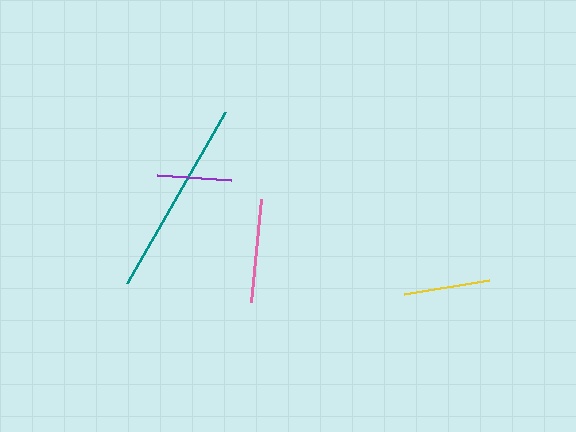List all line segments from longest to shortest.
From longest to shortest: teal, pink, yellow, purple.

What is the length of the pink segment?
The pink segment is approximately 103 pixels long.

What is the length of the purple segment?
The purple segment is approximately 74 pixels long.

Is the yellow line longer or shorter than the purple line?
The yellow line is longer than the purple line.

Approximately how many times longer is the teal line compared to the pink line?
The teal line is approximately 1.9 times the length of the pink line.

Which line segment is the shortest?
The purple line is the shortest at approximately 74 pixels.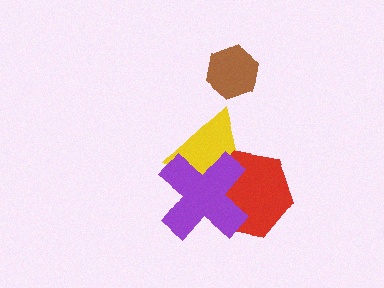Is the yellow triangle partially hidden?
Yes, it is partially covered by another shape.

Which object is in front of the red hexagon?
The purple cross is in front of the red hexagon.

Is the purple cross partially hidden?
No, no other shape covers it.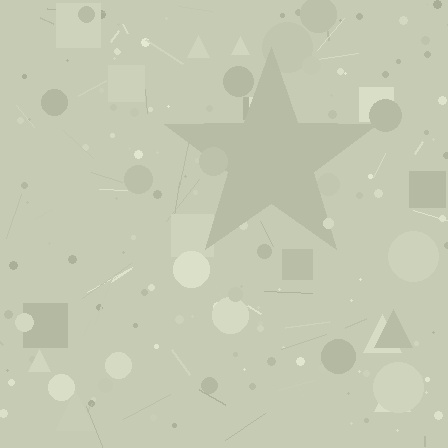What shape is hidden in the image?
A star is hidden in the image.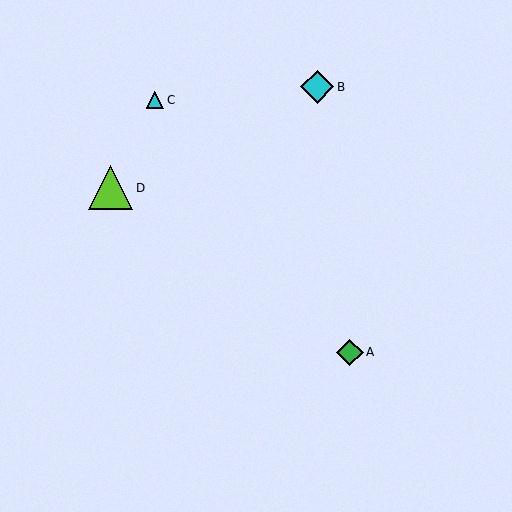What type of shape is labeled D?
Shape D is a lime triangle.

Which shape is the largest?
The lime triangle (labeled D) is the largest.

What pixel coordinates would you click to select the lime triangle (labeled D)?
Click at (111, 188) to select the lime triangle D.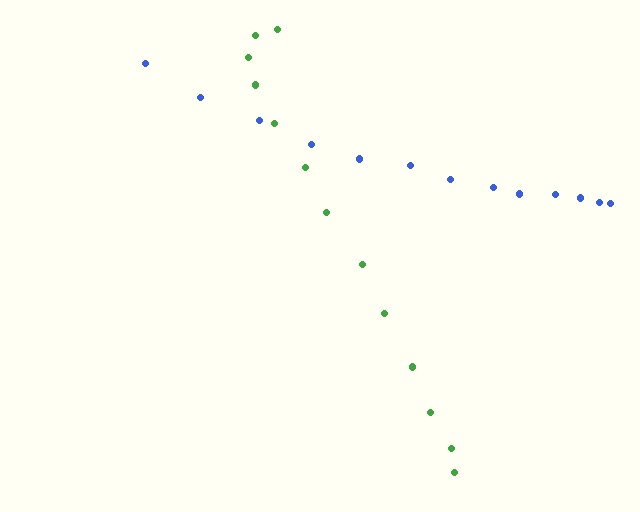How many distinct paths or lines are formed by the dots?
There are 2 distinct paths.